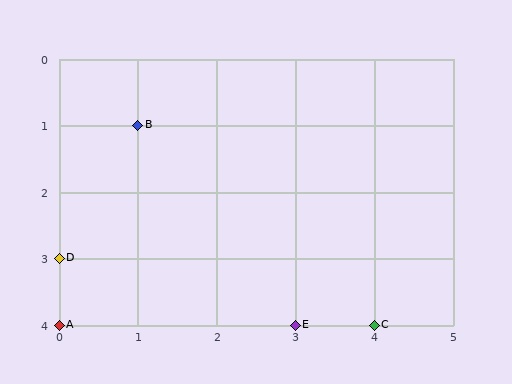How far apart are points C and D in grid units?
Points C and D are 4 columns and 1 row apart (about 4.1 grid units diagonally).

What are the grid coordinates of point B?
Point B is at grid coordinates (1, 1).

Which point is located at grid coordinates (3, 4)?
Point E is at (3, 4).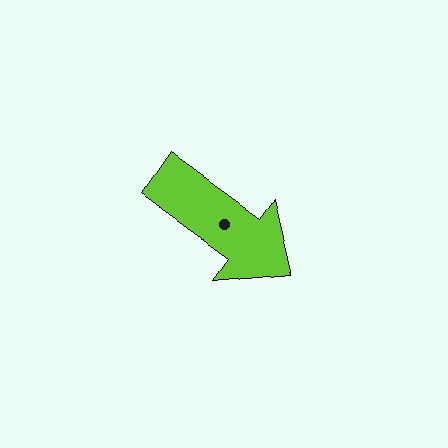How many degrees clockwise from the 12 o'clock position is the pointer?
Approximately 126 degrees.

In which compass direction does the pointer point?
Southeast.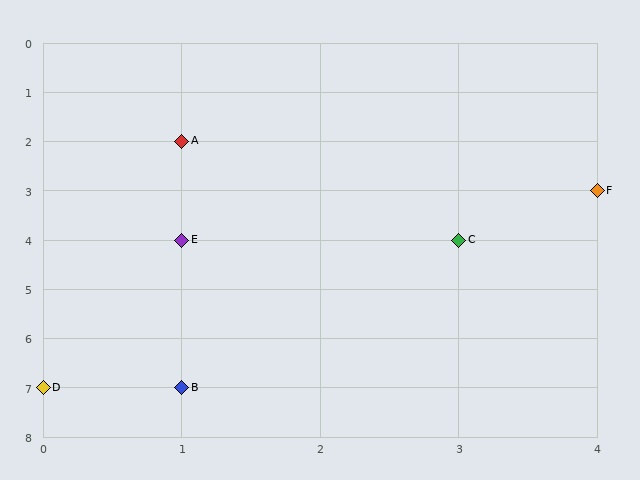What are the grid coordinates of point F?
Point F is at grid coordinates (4, 3).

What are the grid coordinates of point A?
Point A is at grid coordinates (1, 2).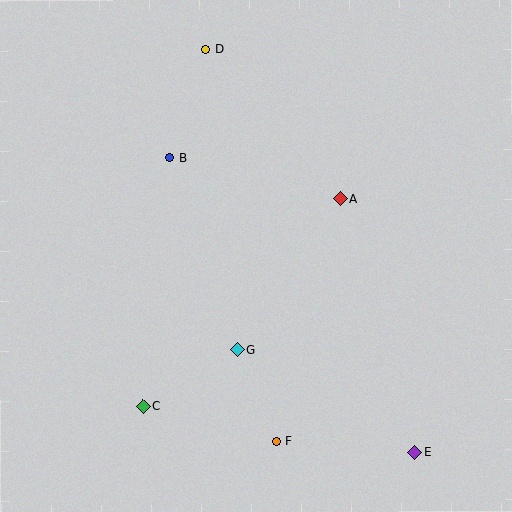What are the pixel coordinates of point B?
Point B is at (169, 158).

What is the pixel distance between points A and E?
The distance between A and E is 265 pixels.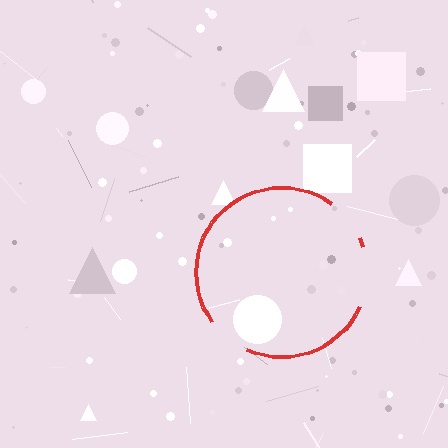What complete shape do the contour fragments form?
The contour fragments form a circle.